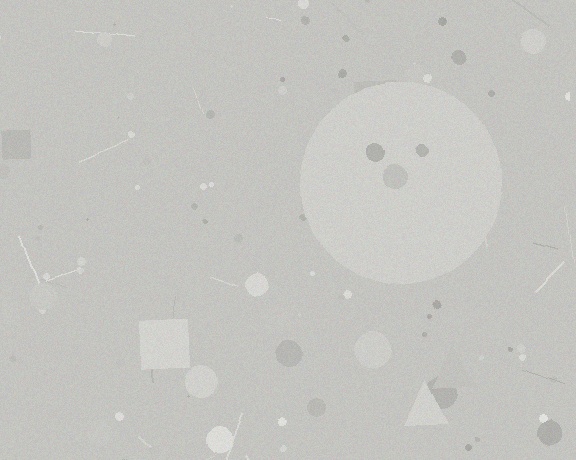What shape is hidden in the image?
A circle is hidden in the image.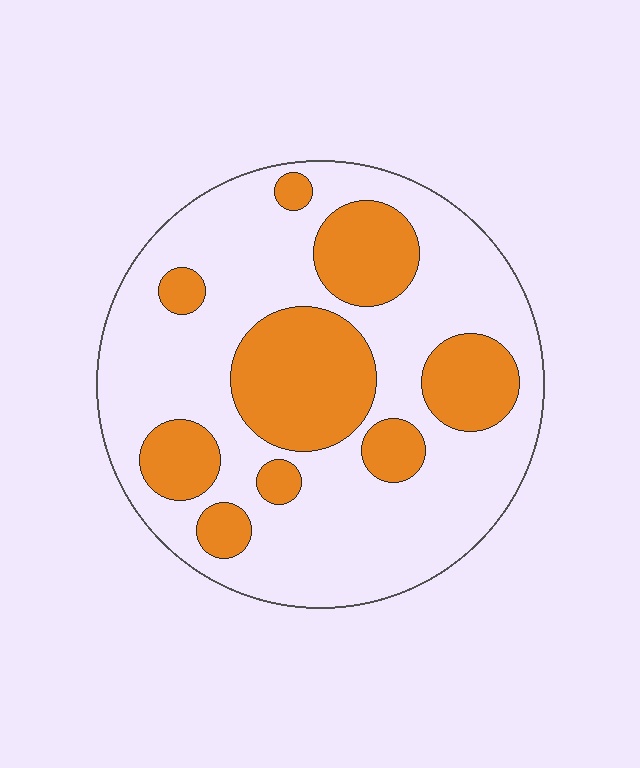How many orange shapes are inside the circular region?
9.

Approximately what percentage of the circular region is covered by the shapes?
Approximately 30%.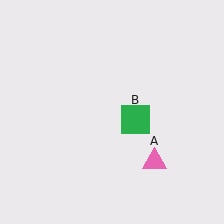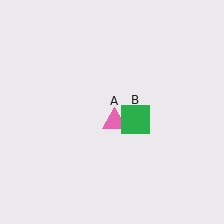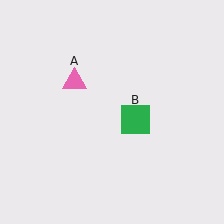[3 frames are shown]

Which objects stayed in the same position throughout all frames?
Green square (object B) remained stationary.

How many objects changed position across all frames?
1 object changed position: pink triangle (object A).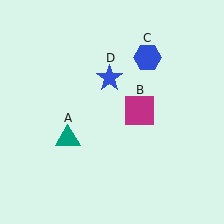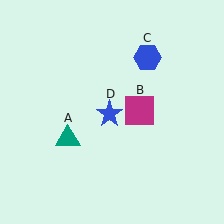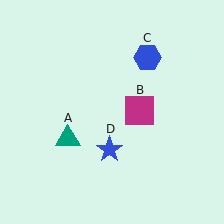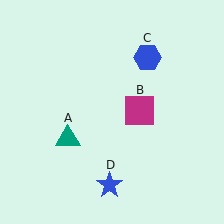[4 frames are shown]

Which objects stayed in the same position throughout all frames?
Teal triangle (object A) and magenta square (object B) and blue hexagon (object C) remained stationary.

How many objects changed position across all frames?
1 object changed position: blue star (object D).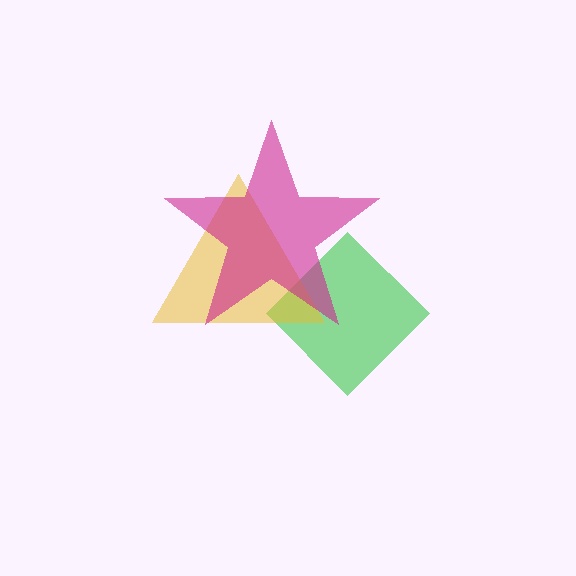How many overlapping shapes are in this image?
There are 3 overlapping shapes in the image.